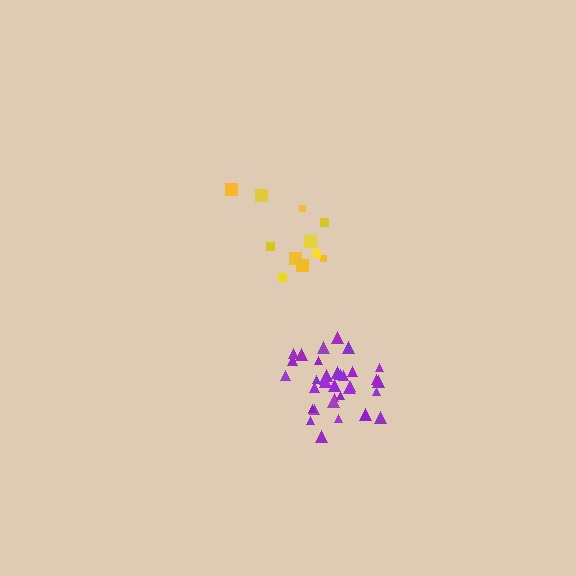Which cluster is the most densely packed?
Purple.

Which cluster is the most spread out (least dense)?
Yellow.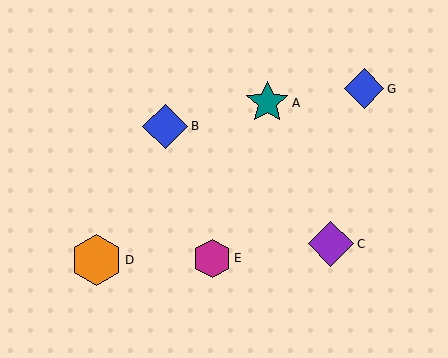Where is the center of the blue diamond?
The center of the blue diamond is at (165, 126).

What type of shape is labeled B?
Shape B is a blue diamond.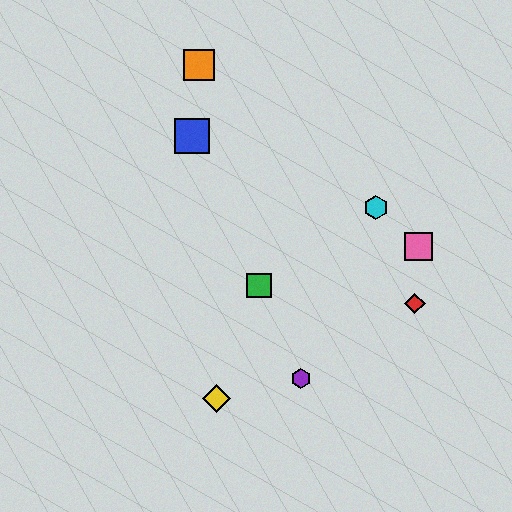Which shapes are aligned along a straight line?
The blue square, the green square, the purple hexagon are aligned along a straight line.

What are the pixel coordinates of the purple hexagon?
The purple hexagon is at (301, 378).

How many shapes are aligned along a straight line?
3 shapes (the blue square, the green square, the purple hexagon) are aligned along a straight line.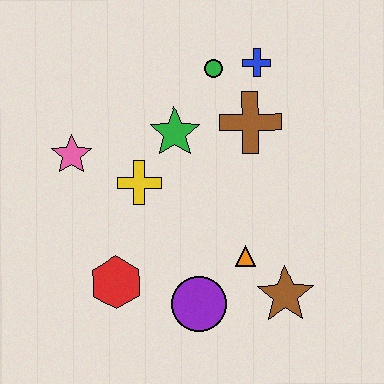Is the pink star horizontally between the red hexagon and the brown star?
No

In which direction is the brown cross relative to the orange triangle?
The brown cross is above the orange triangle.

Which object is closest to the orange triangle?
The brown star is closest to the orange triangle.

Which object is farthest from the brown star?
The pink star is farthest from the brown star.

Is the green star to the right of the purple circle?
No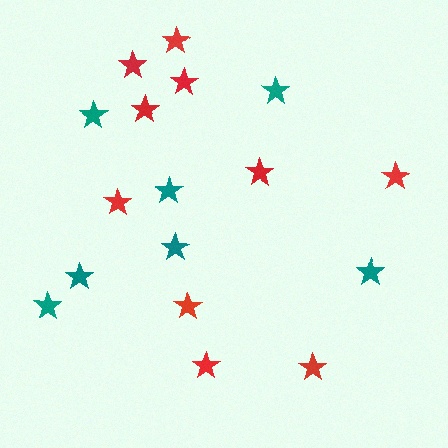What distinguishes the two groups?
There are 2 groups: one group of teal stars (7) and one group of red stars (10).